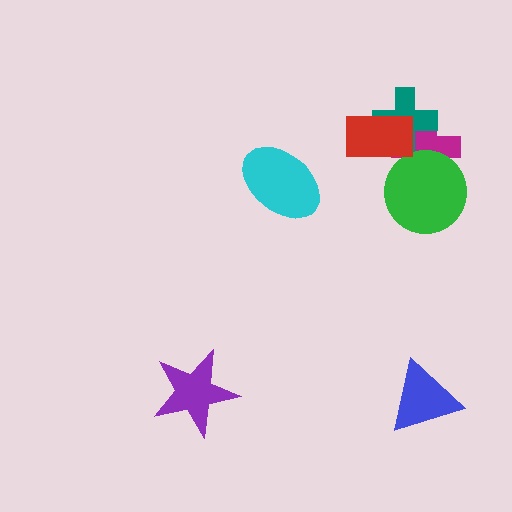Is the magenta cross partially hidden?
Yes, it is partially covered by another shape.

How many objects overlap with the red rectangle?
2 objects overlap with the red rectangle.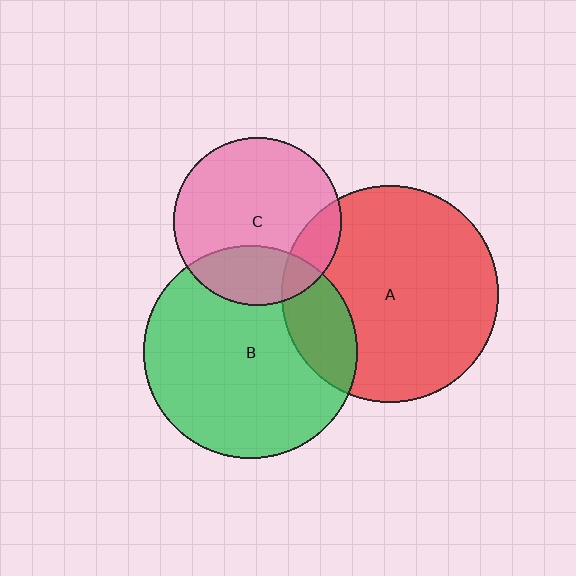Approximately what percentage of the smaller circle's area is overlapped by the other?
Approximately 15%.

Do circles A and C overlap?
Yes.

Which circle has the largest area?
Circle A (red).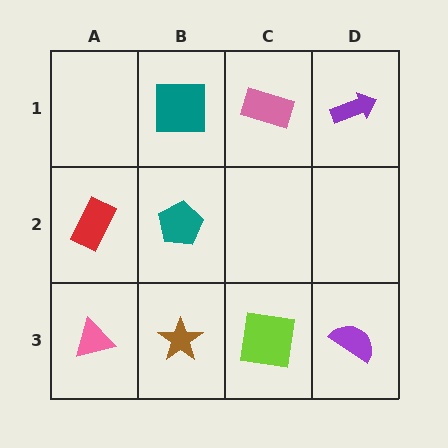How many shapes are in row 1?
3 shapes.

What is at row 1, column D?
A purple arrow.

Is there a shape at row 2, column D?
No, that cell is empty.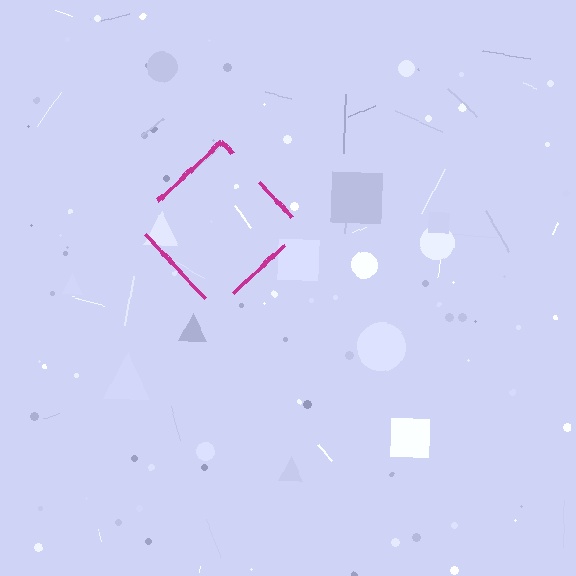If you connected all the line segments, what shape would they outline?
They would outline a diamond.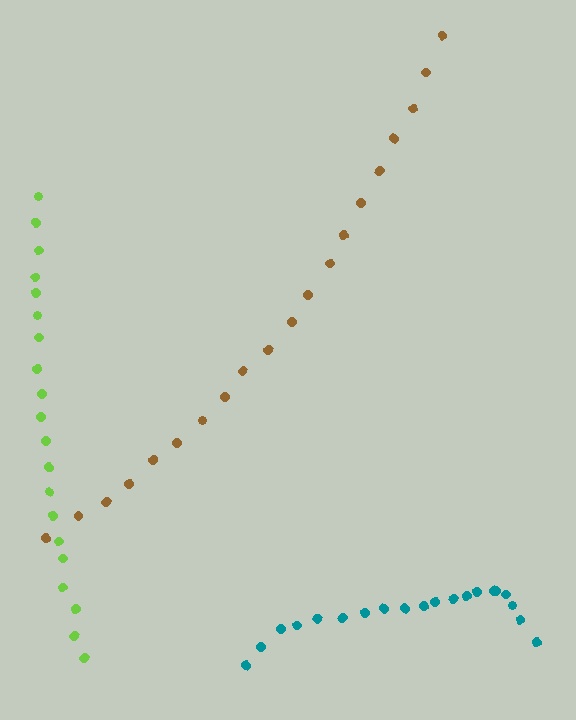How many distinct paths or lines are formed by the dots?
There are 3 distinct paths.